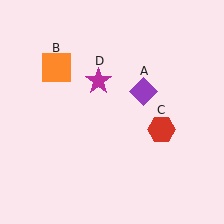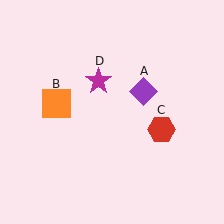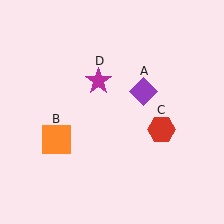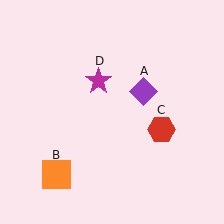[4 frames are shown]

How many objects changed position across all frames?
1 object changed position: orange square (object B).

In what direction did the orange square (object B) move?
The orange square (object B) moved down.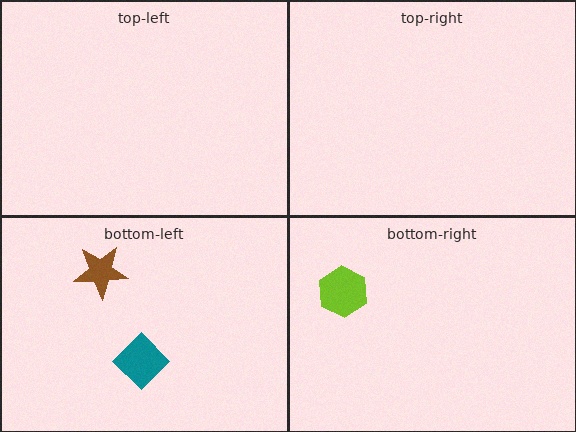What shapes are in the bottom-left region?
The brown star, the teal diamond.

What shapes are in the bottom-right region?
The lime hexagon.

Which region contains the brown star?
The bottom-left region.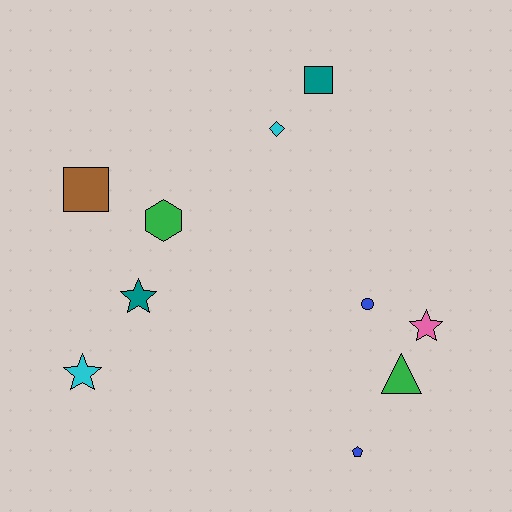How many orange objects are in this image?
There are no orange objects.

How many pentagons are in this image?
There is 1 pentagon.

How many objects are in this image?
There are 10 objects.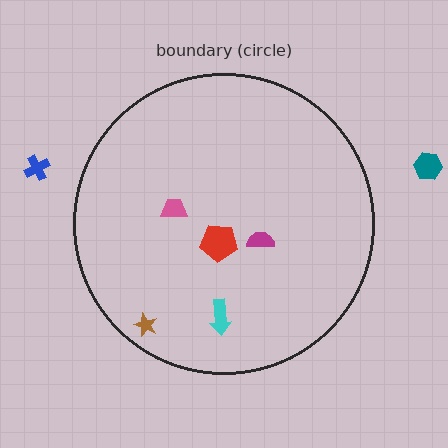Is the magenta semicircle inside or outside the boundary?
Inside.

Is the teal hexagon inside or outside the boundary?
Outside.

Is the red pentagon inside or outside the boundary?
Inside.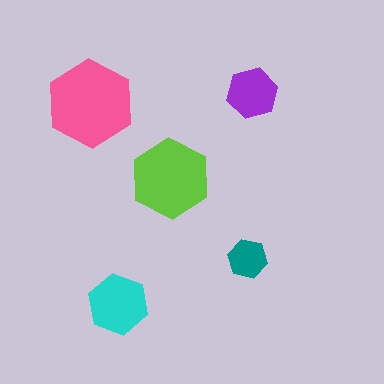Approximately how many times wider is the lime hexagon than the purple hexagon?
About 1.5 times wider.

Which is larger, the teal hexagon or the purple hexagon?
The purple one.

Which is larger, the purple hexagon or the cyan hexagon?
The cyan one.